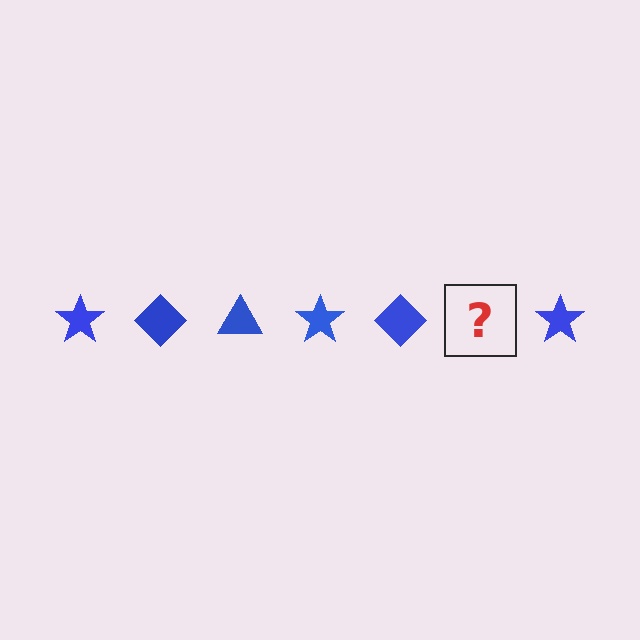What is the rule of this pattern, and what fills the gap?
The rule is that the pattern cycles through star, diamond, triangle shapes in blue. The gap should be filled with a blue triangle.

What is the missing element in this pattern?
The missing element is a blue triangle.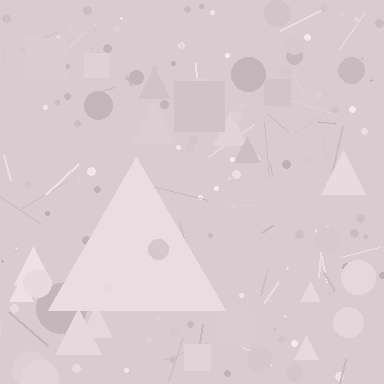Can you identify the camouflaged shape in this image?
The camouflaged shape is a triangle.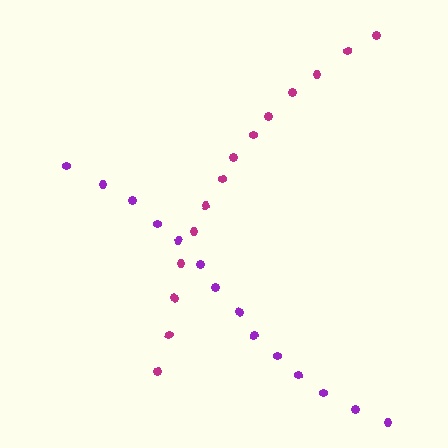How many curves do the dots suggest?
There are 2 distinct paths.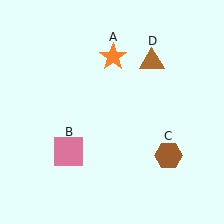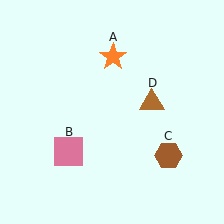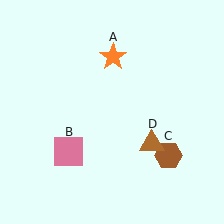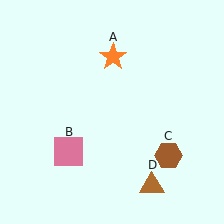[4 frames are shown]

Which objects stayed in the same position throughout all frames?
Orange star (object A) and pink square (object B) and brown hexagon (object C) remained stationary.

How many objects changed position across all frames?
1 object changed position: brown triangle (object D).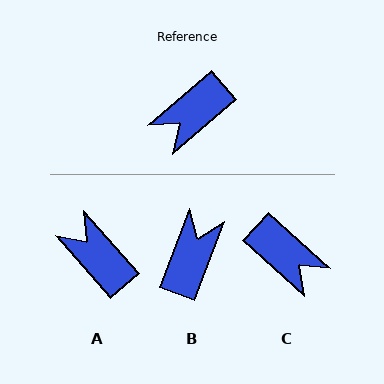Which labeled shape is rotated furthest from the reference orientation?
B, about 152 degrees away.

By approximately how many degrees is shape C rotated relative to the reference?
Approximately 97 degrees counter-clockwise.